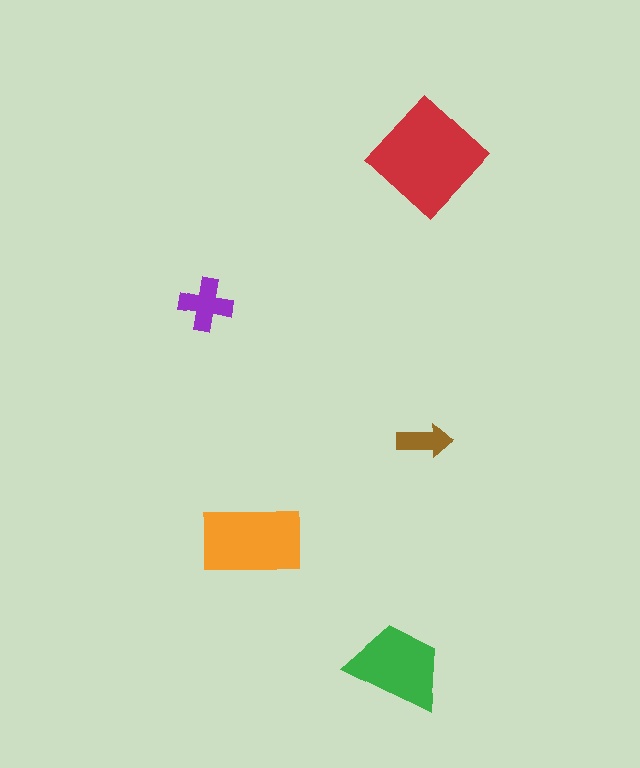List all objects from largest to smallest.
The red diamond, the orange rectangle, the green trapezoid, the purple cross, the brown arrow.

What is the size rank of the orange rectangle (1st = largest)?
2nd.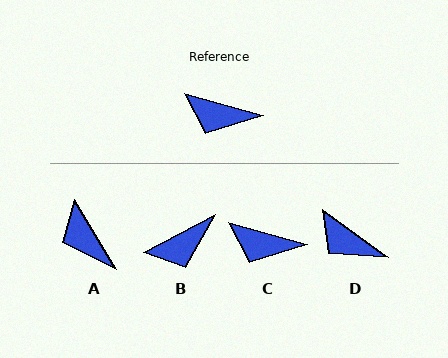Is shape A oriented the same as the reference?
No, it is off by about 44 degrees.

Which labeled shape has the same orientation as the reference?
C.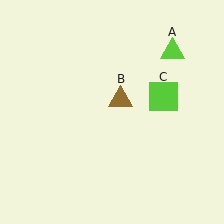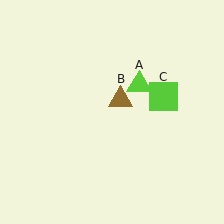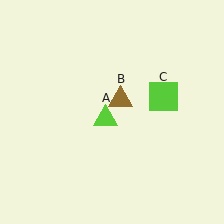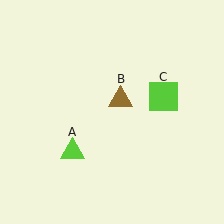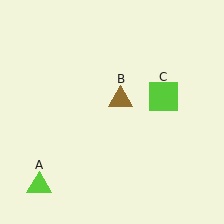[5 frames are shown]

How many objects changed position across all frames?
1 object changed position: lime triangle (object A).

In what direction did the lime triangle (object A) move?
The lime triangle (object A) moved down and to the left.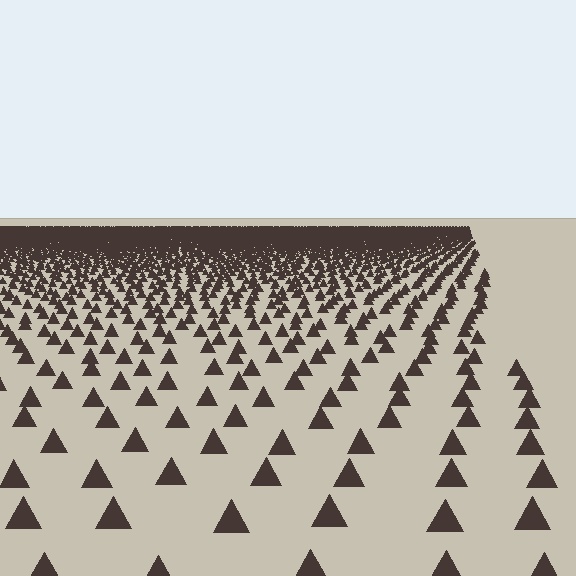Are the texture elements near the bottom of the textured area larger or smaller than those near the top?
Larger. Near the bottom, elements are closer to the viewer and appear at a bigger on-screen size.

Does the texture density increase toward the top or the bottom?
Density increases toward the top.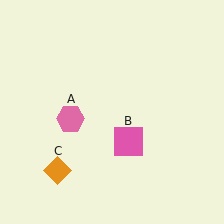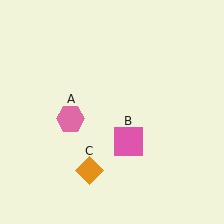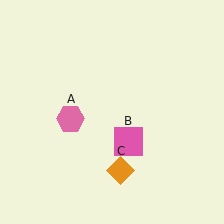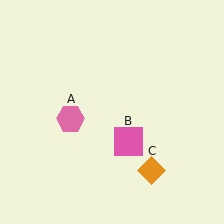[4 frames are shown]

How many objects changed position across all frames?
1 object changed position: orange diamond (object C).